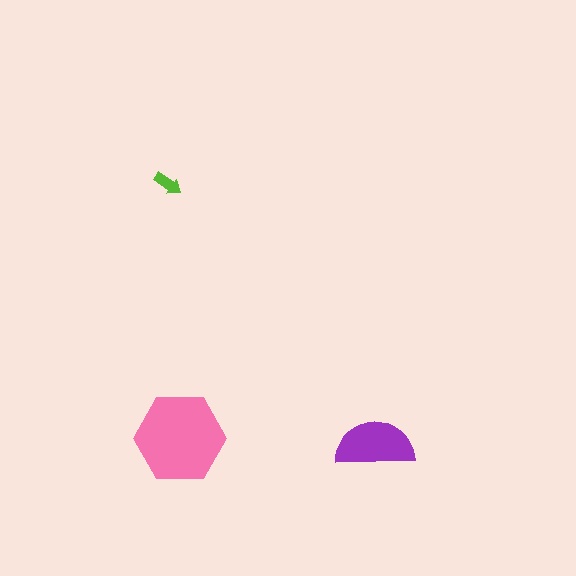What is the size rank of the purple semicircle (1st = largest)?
2nd.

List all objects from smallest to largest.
The lime arrow, the purple semicircle, the pink hexagon.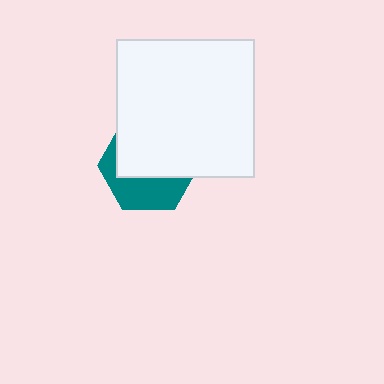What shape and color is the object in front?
The object in front is a white square.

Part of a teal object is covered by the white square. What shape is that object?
It is a hexagon.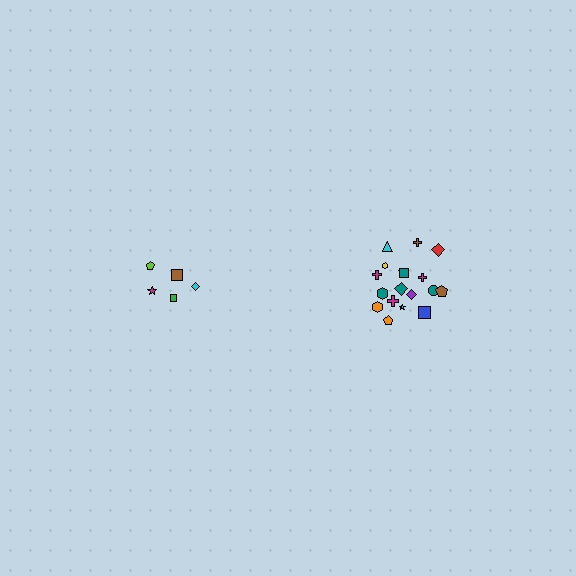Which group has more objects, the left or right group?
The right group.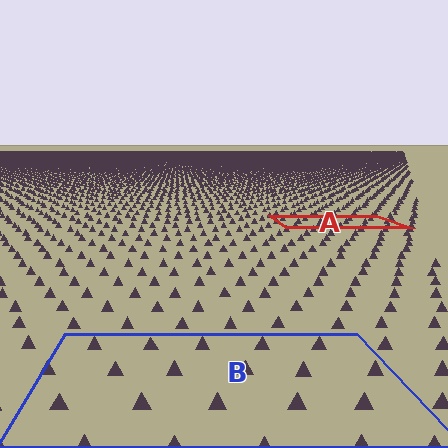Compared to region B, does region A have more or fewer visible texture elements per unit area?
Region A has more texture elements per unit area — they are packed more densely because it is farther away.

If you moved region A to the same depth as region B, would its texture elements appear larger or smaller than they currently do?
They would appear larger. At a closer depth, the same texture elements are projected at a bigger on-screen size.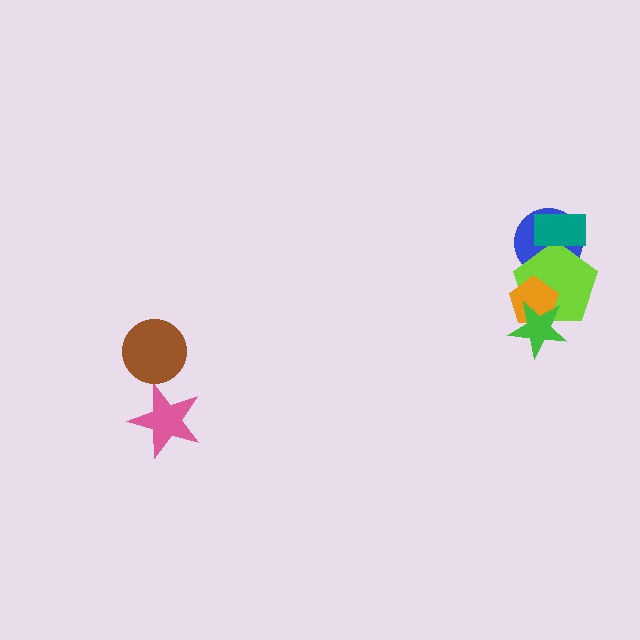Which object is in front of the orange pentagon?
The green star is in front of the orange pentagon.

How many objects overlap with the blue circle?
2 objects overlap with the blue circle.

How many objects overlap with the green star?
2 objects overlap with the green star.